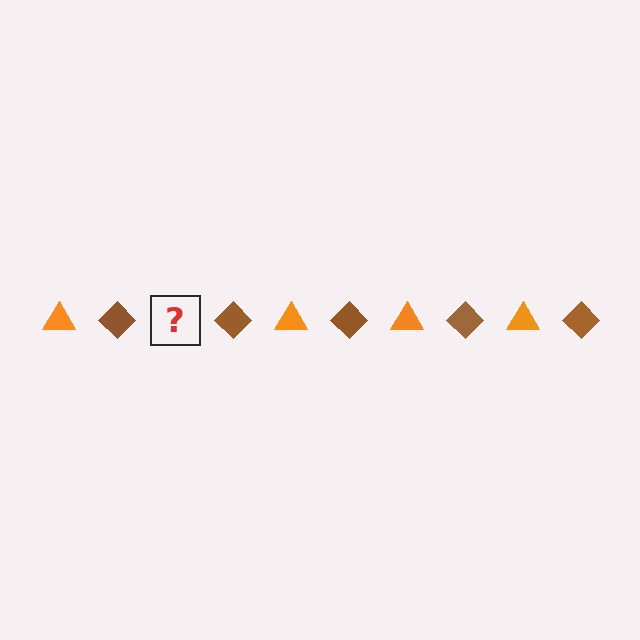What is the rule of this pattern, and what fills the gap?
The rule is that the pattern alternates between orange triangle and brown diamond. The gap should be filled with an orange triangle.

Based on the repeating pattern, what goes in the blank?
The blank should be an orange triangle.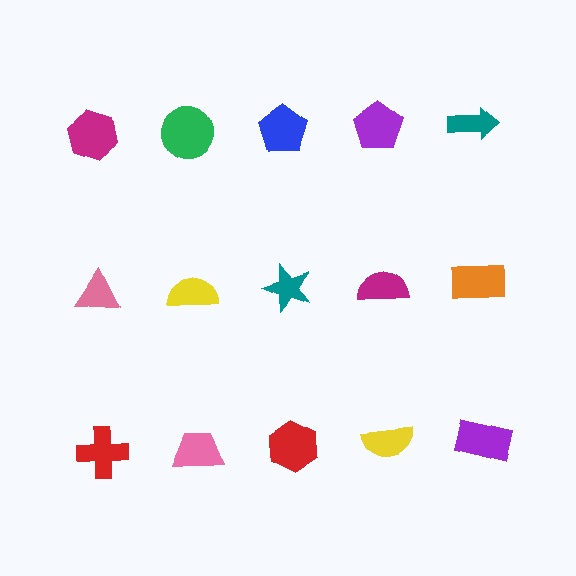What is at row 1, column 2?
A green circle.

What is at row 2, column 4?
A magenta semicircle.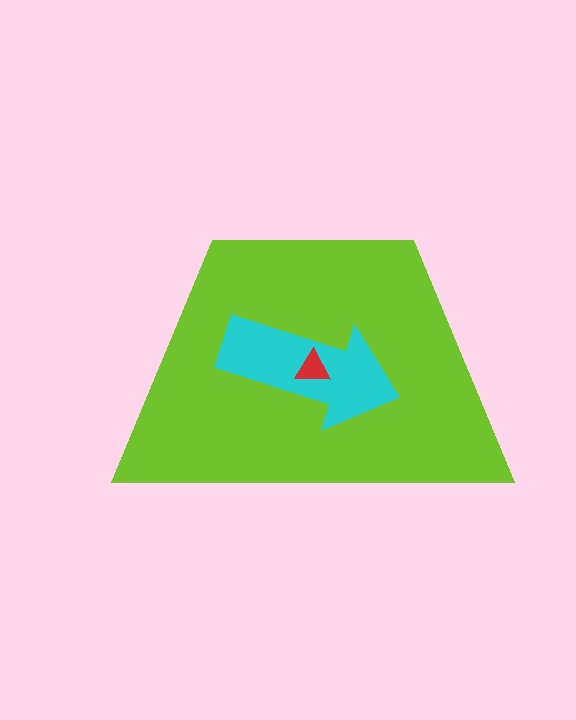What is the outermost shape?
The lime trapezoid.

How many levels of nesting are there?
3.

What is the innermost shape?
The red triangle.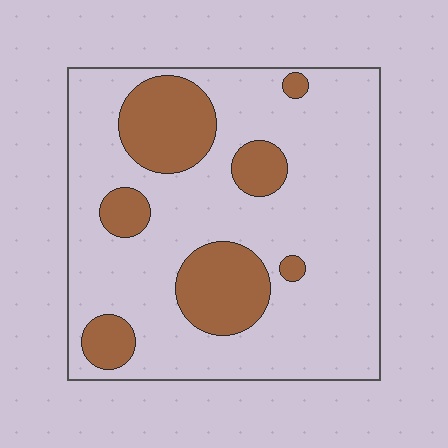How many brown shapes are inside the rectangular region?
7.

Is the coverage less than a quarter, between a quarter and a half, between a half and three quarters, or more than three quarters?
Less than a quarter.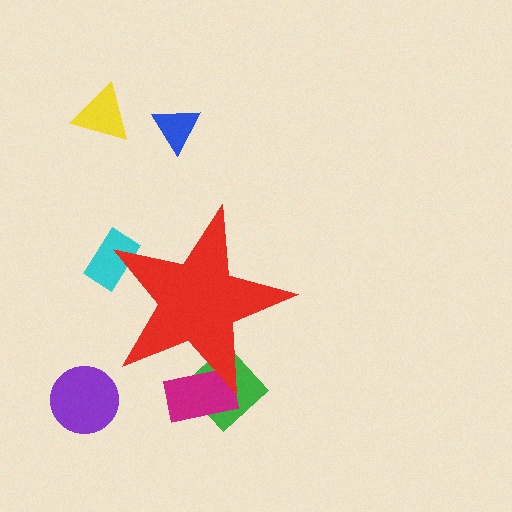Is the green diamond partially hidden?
Yes, the green diamond is partially hidden behind the red star.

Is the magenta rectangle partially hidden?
Yes, the magenta rectangle is partially hidden behind the red star.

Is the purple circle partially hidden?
No, the purple circle is fully visible.